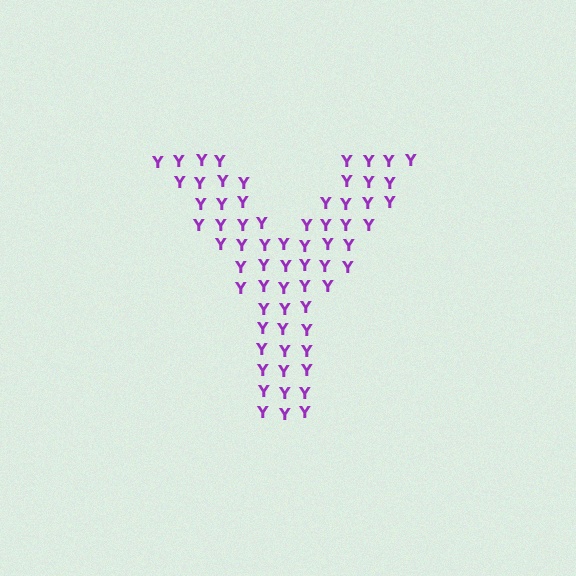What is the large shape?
The large shape is the letter Y.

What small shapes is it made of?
It is made of small letter Y's.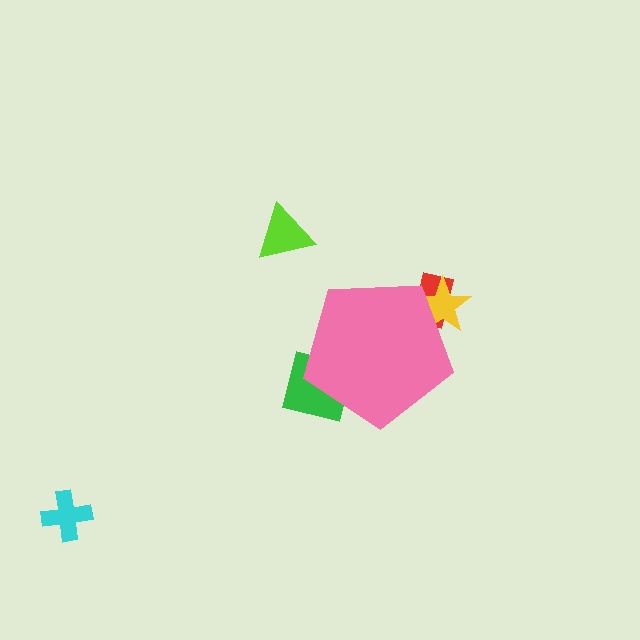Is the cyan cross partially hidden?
No, the cyan cross is fully visible.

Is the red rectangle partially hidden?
Yes, the red rectangle is partially hidden behind the pink pentagon.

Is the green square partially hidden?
Yes, the green square is partially hidden behind the pink pentagon.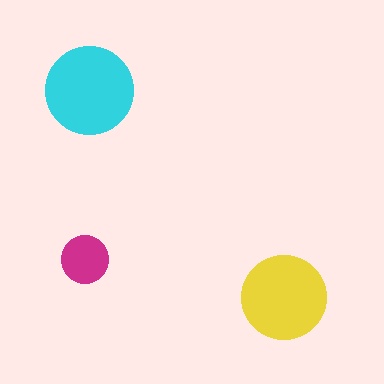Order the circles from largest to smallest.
the cyan one, the yellow one, the magenta one.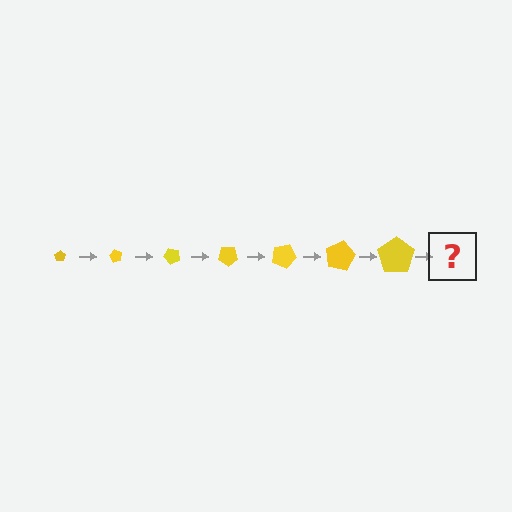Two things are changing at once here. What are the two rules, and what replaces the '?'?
The two rules are that the pentagon grows larger each step and it rotates 60 degrees each step. The '?' should be a pentagon, larger than the previous one and rotated 420 degrees from the start.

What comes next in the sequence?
The next element should be a pentagon, larger than the previous one and rotated 420 degrees from the start.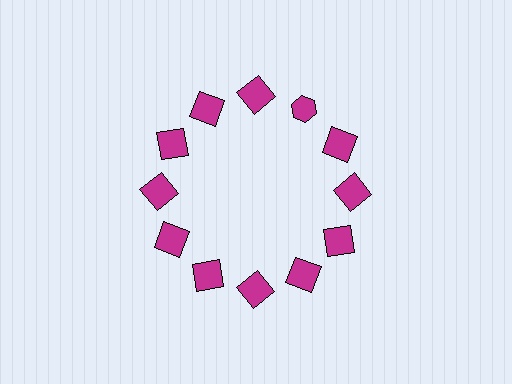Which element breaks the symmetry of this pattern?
The magenta hexagon at roughly the 1 o'clock position breaks the symmetry. All other shapes are magenta squares.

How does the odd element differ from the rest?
It has a different shape: hexagon instead of square.